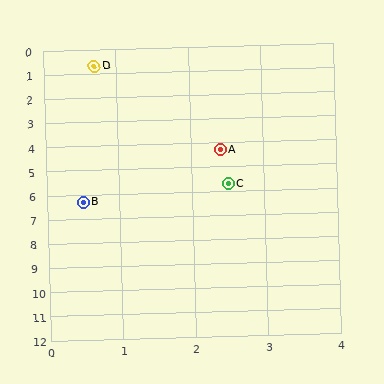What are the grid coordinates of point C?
Point C is at approximately (2.5, 5.7).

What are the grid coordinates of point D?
Point D is at approximately (0.7, 0.7).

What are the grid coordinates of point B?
Point B is at approximately (0.5, 6.3).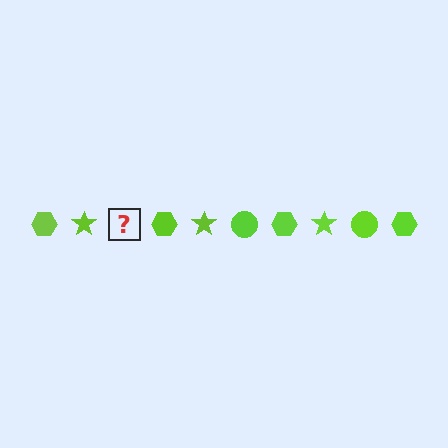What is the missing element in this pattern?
The missing element is a lime circle.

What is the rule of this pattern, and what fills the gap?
The rule is that the pattern cycles through hexagon, star, circle shapes in lime. The gap should be filled with a lime circle.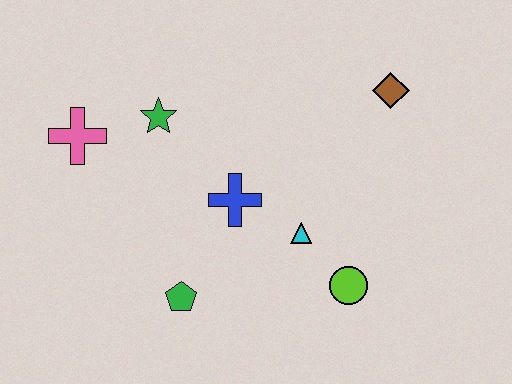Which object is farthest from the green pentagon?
The brown diamond is farthest from the green pentagon.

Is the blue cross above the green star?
No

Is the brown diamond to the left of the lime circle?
No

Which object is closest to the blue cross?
The cyan triangle is closest to the blue cross.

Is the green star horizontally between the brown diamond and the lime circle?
No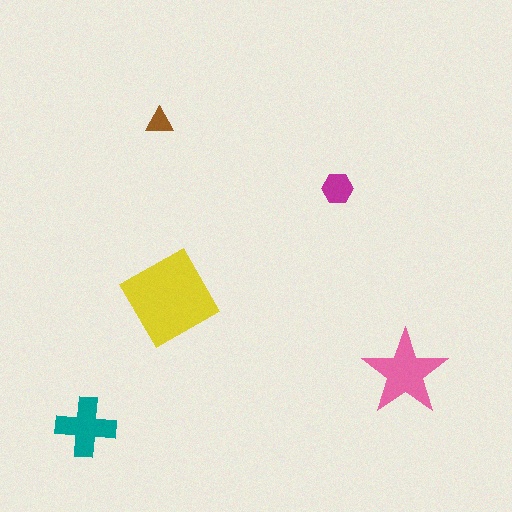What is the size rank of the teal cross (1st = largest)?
3rd.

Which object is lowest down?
The teal cross is bottommost.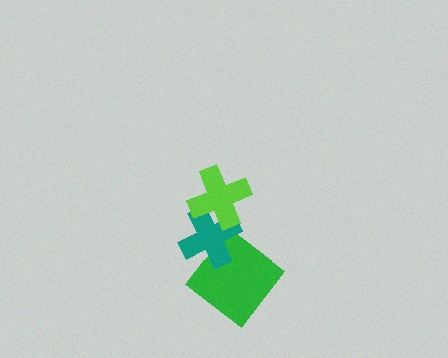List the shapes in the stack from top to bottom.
From top to bottom: the lime cross, the teal cross, the green diamond.